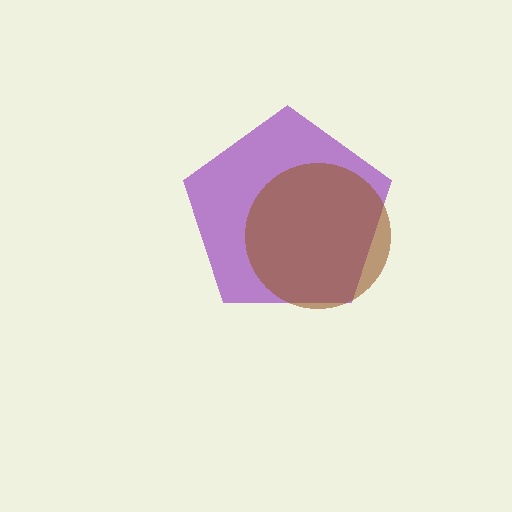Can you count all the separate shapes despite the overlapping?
Yes, there are 2 separate shapes.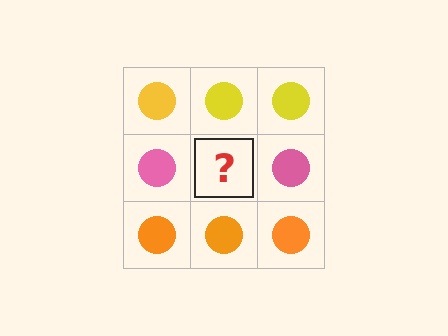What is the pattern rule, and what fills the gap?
The rule is that each row has a consistent color. The gap should be filled with a pink circle.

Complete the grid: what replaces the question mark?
The question mark should be replaced with a pink circle.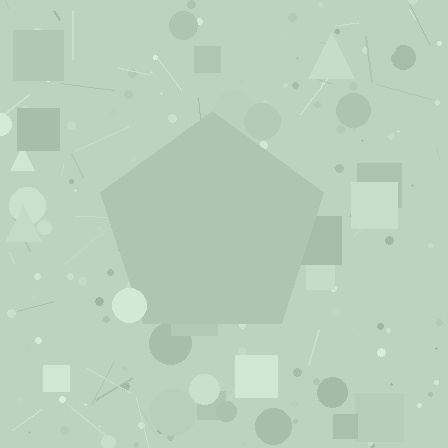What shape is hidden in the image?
A pentagon is hidden in the image.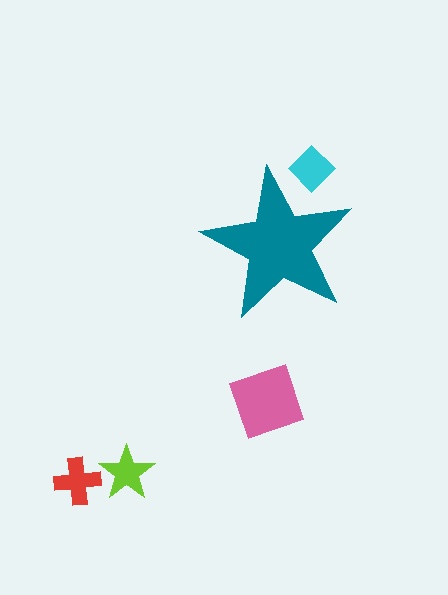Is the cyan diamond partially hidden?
Yes, the cyan diamond is partially hidden behind the teal star.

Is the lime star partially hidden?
No, the lime star is fully visible.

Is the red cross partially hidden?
No, the red cross is fully visible.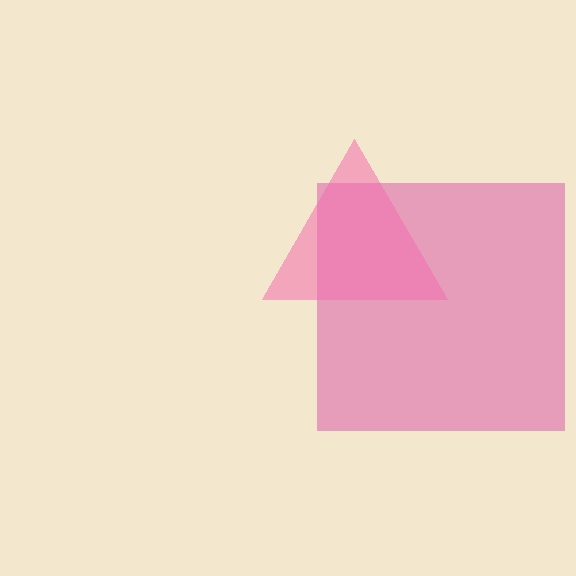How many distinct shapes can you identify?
There are 2 distinct shapes: a magenta square, a pink triangle.